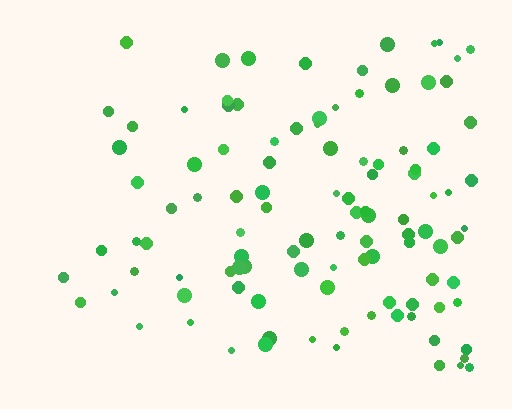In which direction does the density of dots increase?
From left to right, with the right side densest.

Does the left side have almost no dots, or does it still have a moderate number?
Still a moderate number, just noticeably fewer than the right.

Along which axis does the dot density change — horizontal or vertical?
Horizontal.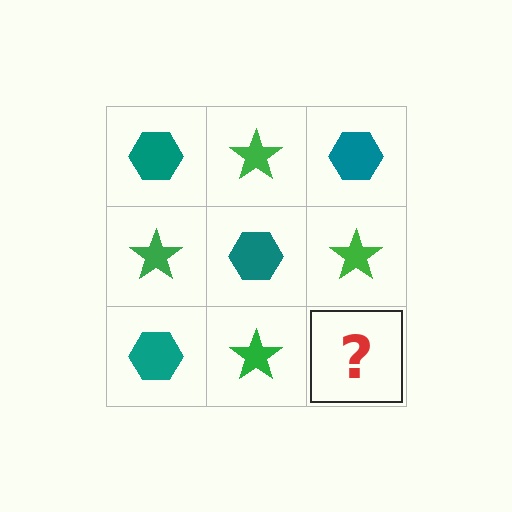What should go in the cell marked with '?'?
The missing cell should contain a teal hexagon.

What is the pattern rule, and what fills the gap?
The rule is that it alternates teal hexagon and green star in a checkerboard pattern. The gap should be filled with a teal hexagon.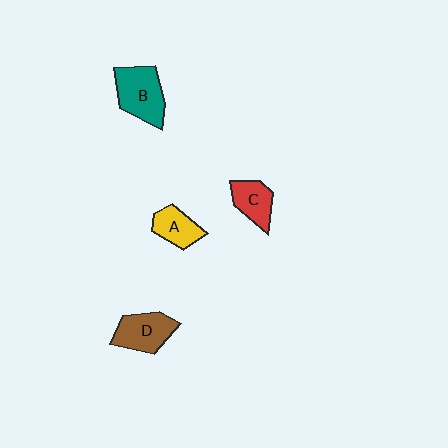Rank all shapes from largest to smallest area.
From largest to smallest: B (teal), D (brown), C (red), A (yellow).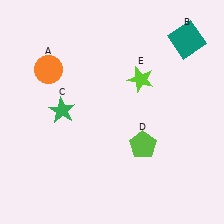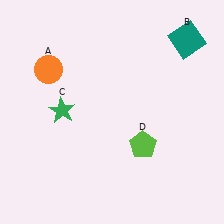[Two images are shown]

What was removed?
The lime star (E) was removed in Image 2.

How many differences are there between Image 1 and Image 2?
There is 1 difference between the two images.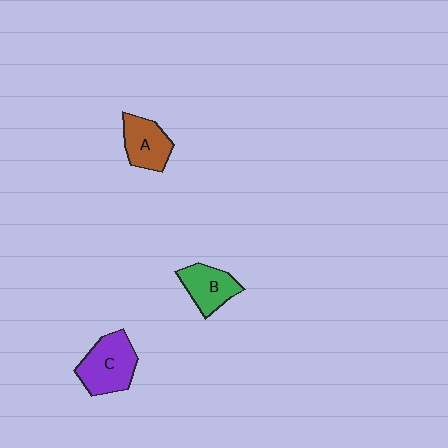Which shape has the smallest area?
Shape B (green).